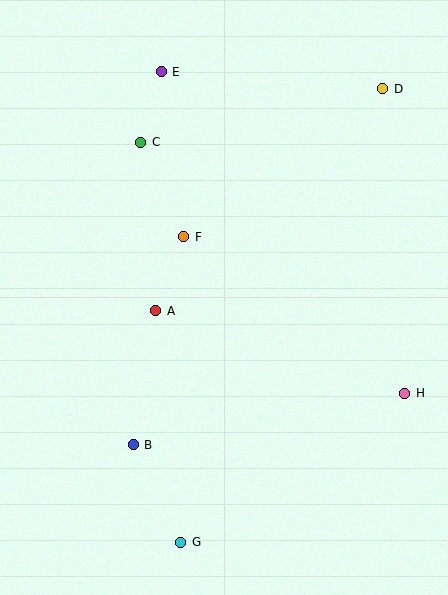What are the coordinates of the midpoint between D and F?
The midpoint between D and F is at (283, 163).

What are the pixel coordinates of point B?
Point B is at (133, 445).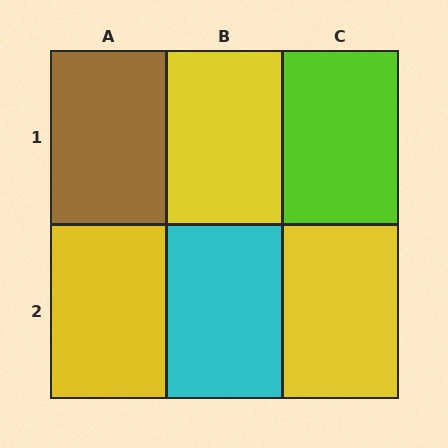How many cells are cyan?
1 cell is cyan.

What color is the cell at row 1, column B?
Yellow.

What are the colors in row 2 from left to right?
Yellow, cyan, yellow.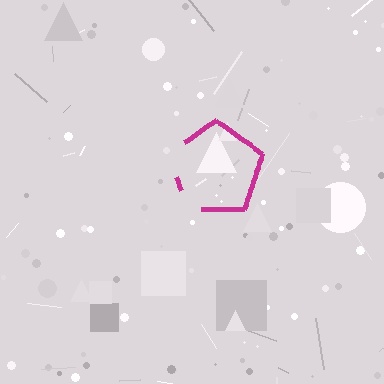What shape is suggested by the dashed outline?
The dashed outline suggests a pentagon.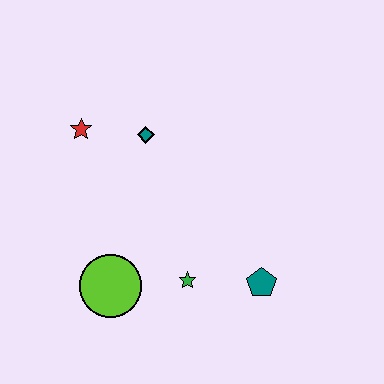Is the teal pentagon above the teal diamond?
No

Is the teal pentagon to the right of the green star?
Yes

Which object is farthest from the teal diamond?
The teal pentagon is farthest from the teal diamond.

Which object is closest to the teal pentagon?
The green star is closest to the teal pentagon.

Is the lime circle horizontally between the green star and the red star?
Yes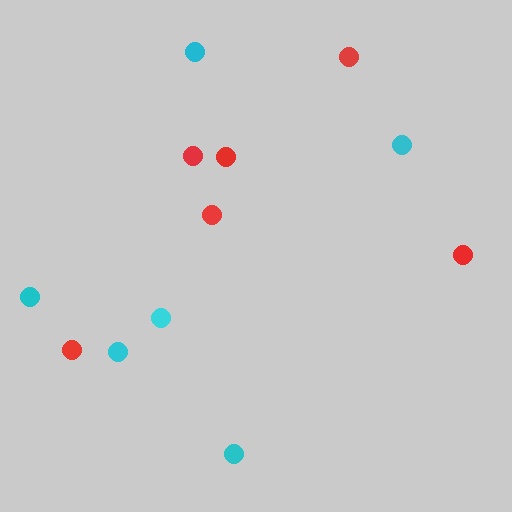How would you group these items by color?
There are 2 groups: one group of cyan circles (6) and one group of red circles (6).